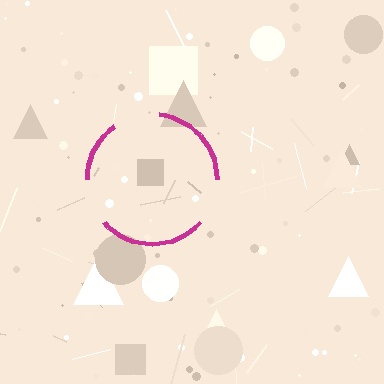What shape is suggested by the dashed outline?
The dashed outline suggests a circle.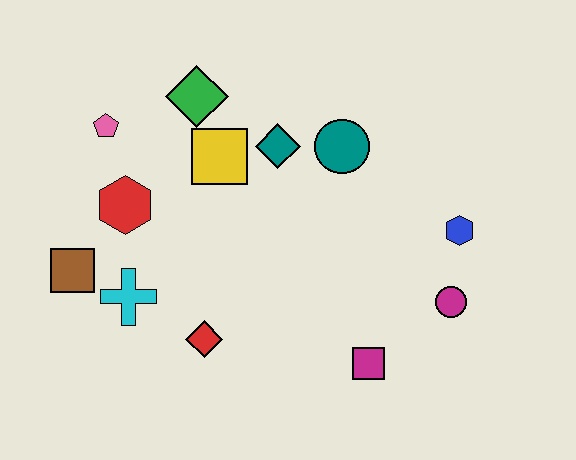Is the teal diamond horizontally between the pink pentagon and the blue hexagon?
Yes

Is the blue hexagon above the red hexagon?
No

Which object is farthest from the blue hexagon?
The brown square is farthest from the blue hexagon.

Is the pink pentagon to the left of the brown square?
No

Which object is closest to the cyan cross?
The brown square is closest to the cyan cross.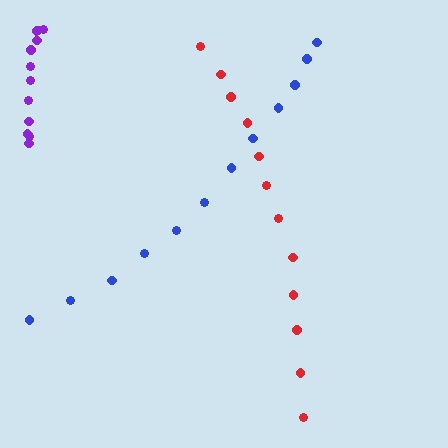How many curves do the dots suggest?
There are 3 distinct paths.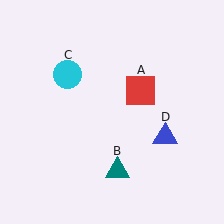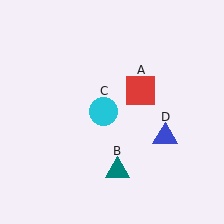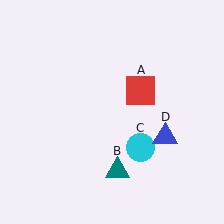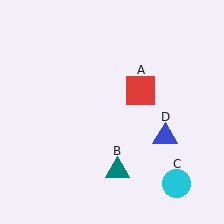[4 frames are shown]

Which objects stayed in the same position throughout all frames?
Red square (object A) and teal triangle (object B) and blue triangle (object D) remained stationary.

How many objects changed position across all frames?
1 object changed position: cyan circle (object C).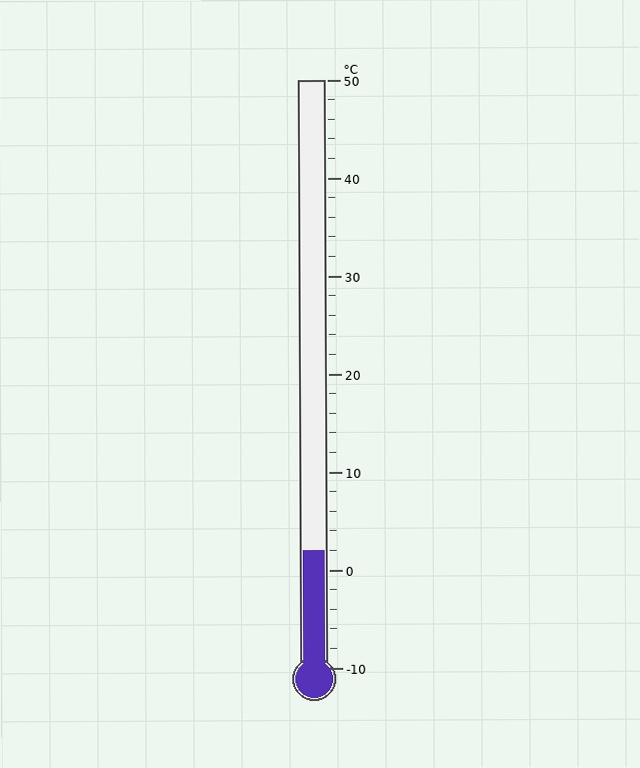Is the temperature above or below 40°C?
The temperature is below 40°C.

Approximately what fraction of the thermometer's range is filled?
The thermometer is filled to approximately 20% of its range.